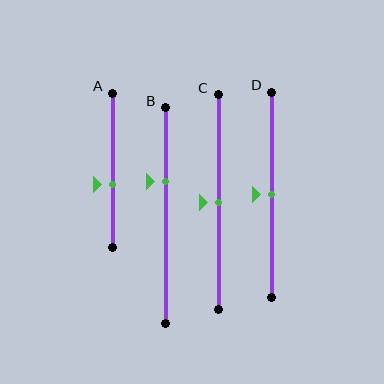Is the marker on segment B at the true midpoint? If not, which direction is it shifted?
No, the marker on segment B is shifted upward by about 16% of the segment length.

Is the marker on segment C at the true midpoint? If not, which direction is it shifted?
Yes, the marker on segment C is at the true midpoint.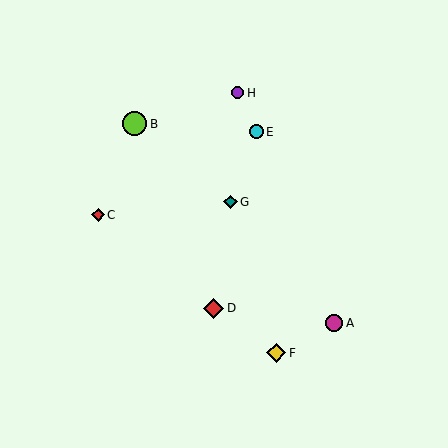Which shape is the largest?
The lime circle (labeled B) is the largest.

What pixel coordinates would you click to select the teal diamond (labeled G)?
Click at (231, 202) to select the teal diamond G.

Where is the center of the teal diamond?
The center of the teal diamond is at (231, 202).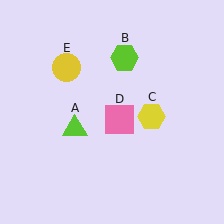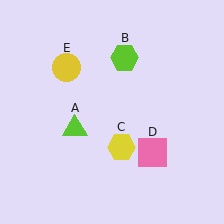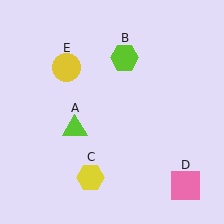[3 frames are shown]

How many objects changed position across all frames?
2 objects changed position: yellow hexagon (object C), pink square (object D).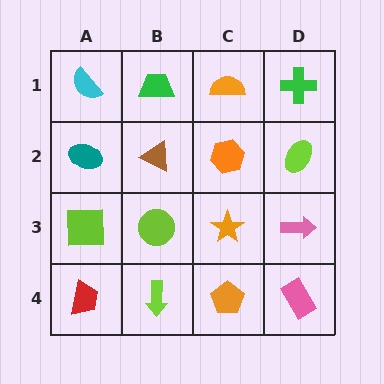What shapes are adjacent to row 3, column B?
A brown triangle (row 2, column B), a lime arrow (row 4, column B), a lime square (row 3, column A), an orange star (row 3, column C).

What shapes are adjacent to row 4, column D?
A pink arrow (row 3, column D), an orange pentagon (row 4, column C).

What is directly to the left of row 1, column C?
A green trapezoid.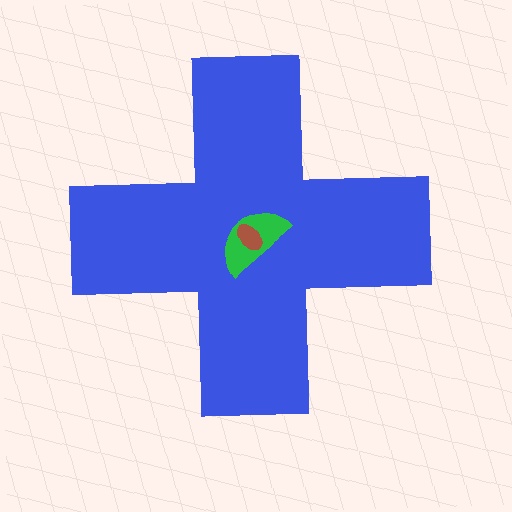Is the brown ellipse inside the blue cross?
Yes.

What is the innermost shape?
The brown ellipse.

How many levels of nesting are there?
3.